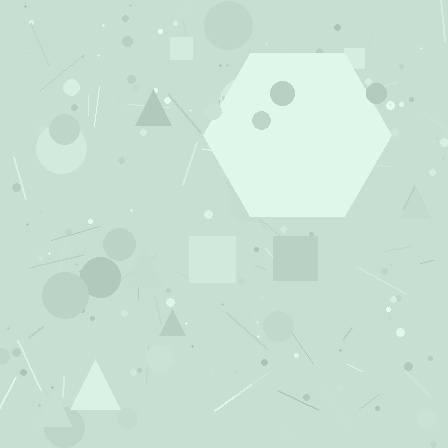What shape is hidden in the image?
A hexagon is hidden in the image.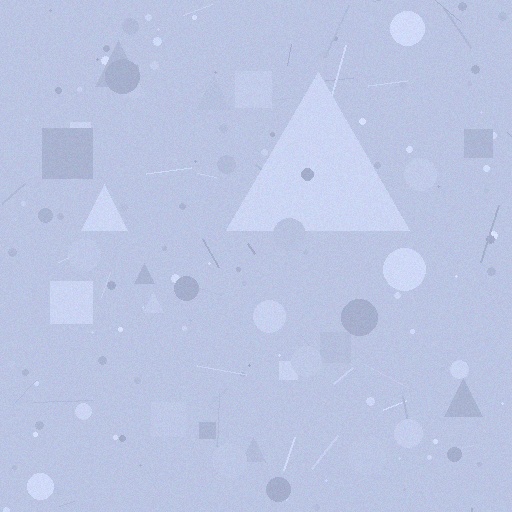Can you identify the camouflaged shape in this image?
The camouflaged shape is a triangle.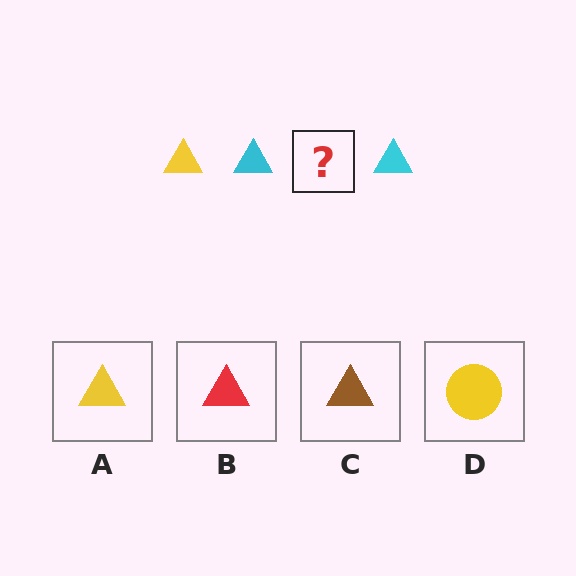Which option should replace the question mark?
Option A.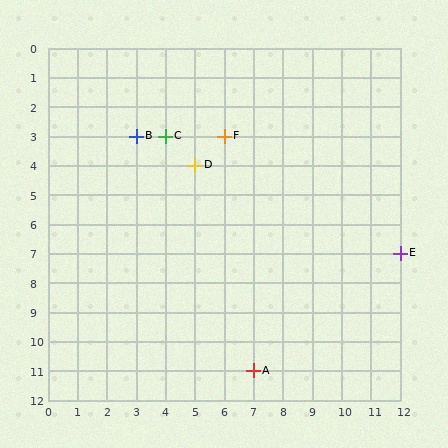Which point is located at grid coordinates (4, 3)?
Point C is at (4, 3).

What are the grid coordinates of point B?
Point B is at grid coordinates (3, 3).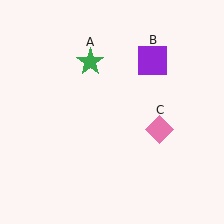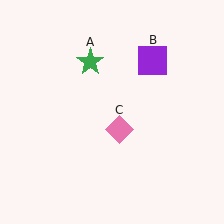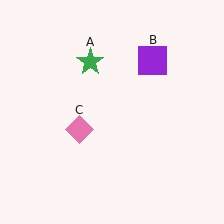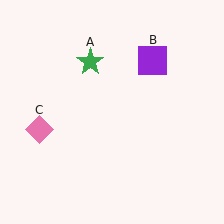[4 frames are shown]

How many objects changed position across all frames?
1 object changed position: pink diamond (object C).